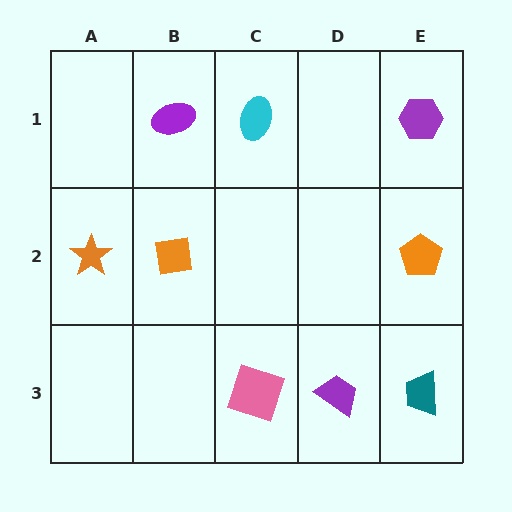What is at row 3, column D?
A purple trapezoid.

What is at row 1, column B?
A purple ellipse.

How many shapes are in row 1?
3 shapes.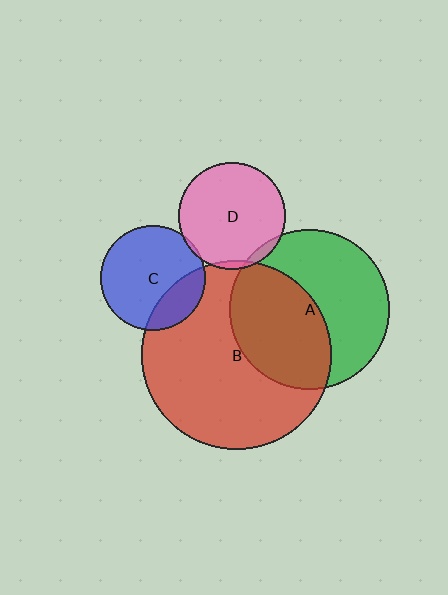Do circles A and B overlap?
Yes.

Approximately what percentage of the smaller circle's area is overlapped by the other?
Approximately 45%.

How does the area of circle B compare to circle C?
Approximately 3.3 times.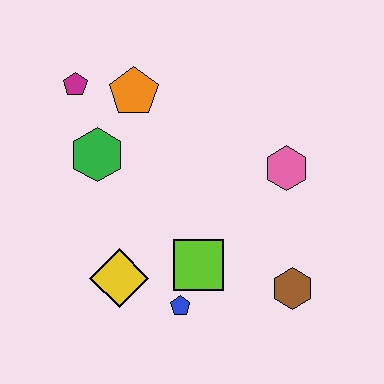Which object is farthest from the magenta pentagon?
The brown hexagon is farthest from the magenta pentagon.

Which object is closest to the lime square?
The blue pentagon is closest to the lime square.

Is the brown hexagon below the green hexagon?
Yes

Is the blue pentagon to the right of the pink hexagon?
No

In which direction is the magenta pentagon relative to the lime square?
The magenta pentagon is above the lime square.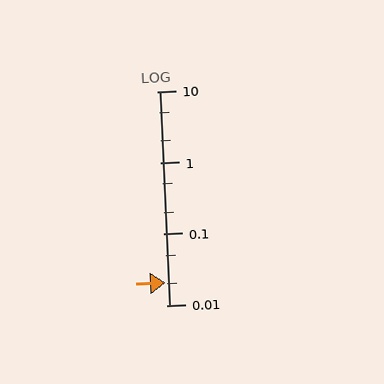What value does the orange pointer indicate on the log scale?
The pointer indicates approximately 0.021.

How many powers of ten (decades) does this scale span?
The scale spans 3 decades, from 0.01 to 10.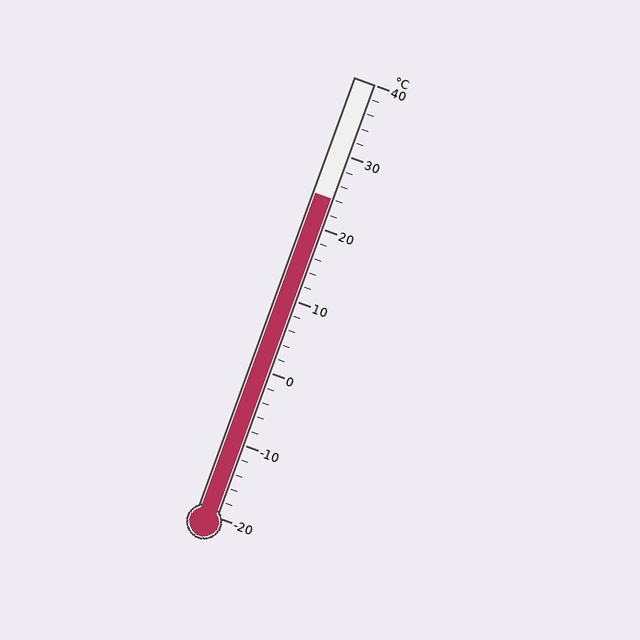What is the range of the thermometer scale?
The thermometer scale ranges from -20°C to 40°C.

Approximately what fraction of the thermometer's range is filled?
The thermometer is filled to approximately 75% of its range.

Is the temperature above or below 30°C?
The temperature is below 30°C.